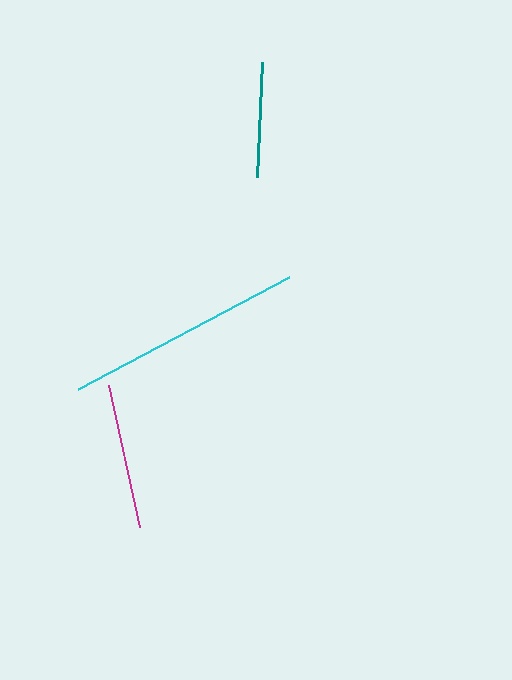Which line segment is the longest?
The cyan line is the longest at approximately 239 pixels.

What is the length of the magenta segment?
The magenta segment is approximately 145 pixels long.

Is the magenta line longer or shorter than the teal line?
The magenta line is longer than the teal line.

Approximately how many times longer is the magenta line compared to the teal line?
The magenta line is approximately 1.3 times the length of the teal line.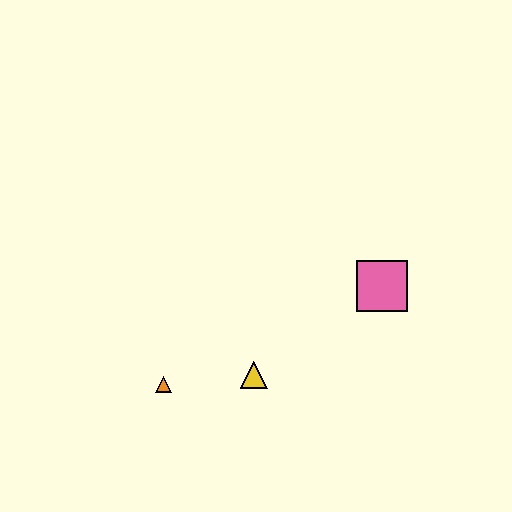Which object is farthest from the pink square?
The orange triangle is farthest from the pink square.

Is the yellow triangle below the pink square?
Yes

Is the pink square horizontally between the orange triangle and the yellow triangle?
No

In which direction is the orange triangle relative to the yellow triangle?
The orange triangle is to the left of the yellow triangle.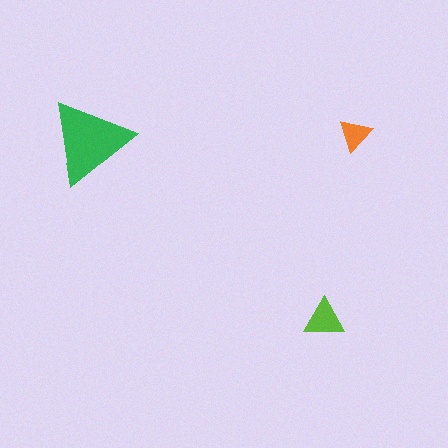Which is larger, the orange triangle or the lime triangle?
The lime one.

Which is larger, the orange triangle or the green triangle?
The green one.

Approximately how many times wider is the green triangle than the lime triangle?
About 2 times wider.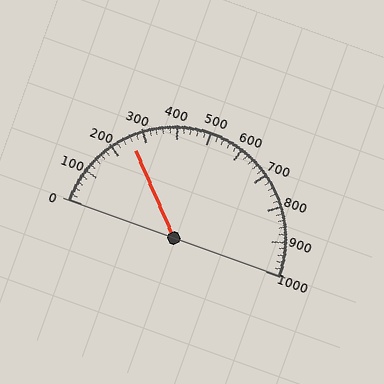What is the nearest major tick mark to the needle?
The nearest major tick mark is 300.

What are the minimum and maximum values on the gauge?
The gauge ranges from 0 to 1000.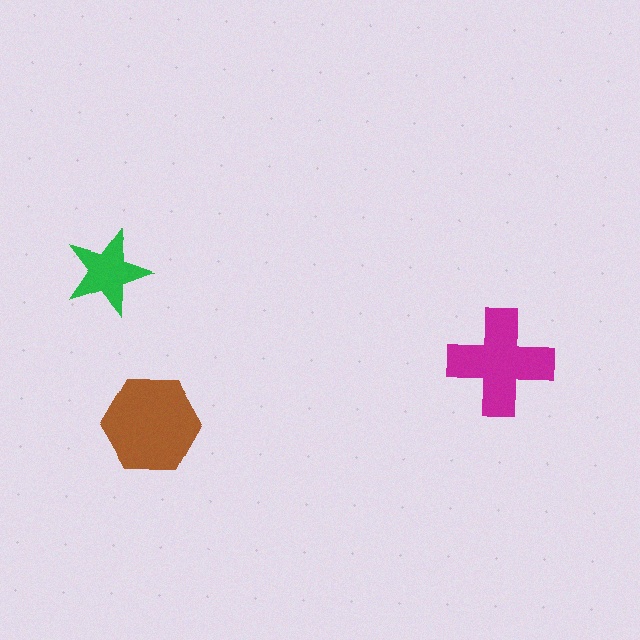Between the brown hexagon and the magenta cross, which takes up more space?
The brown hexagon.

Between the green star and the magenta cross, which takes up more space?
The magenta cross.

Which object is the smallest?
The green star.